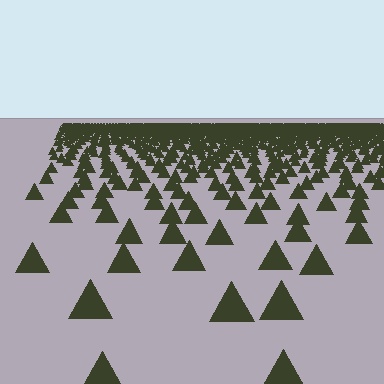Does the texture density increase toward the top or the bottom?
Density increases toward the top.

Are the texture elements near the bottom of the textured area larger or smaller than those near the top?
Larger. Near the bottom, elements are closer to the viewer and appear at a bigger on-screen size.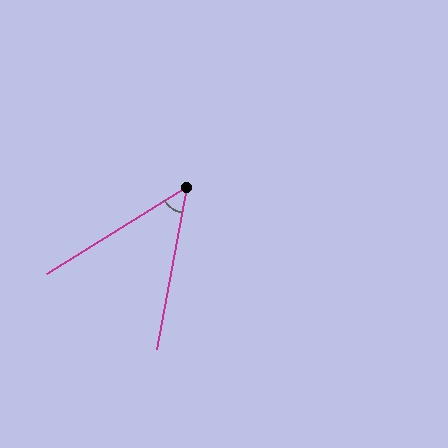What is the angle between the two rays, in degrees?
Approximately 47 degrees.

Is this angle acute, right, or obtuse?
It is acute.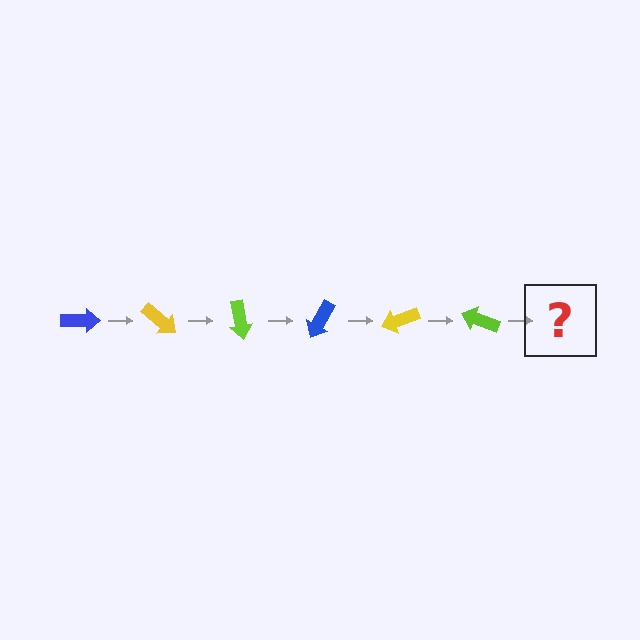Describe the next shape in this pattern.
It should be a blue arrow, rotated 240 degrees from the start.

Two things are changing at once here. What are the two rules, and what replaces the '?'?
The two rules are that it rotates 40 degrees each step and the color cycles through blue, yellow, and lime. The '?' should be a blue arrow, rotated 240 degrees from the start.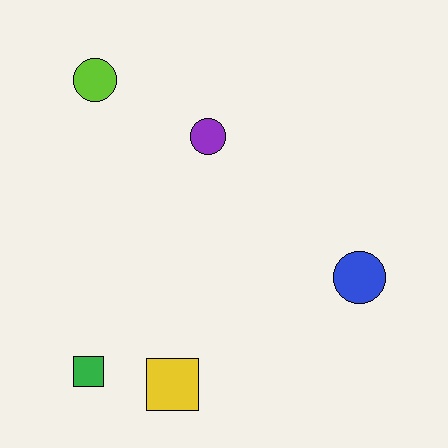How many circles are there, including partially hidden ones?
There are 3 circles.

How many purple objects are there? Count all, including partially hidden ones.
There is 1 purple object.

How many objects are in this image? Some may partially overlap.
There are 5 objects.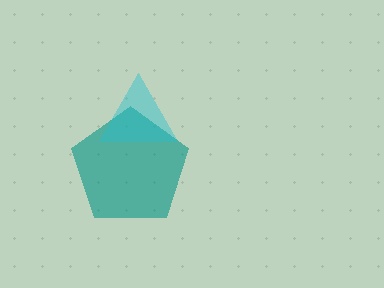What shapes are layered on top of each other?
The layered shapes are: a teal pentagon, a cyan triangle.